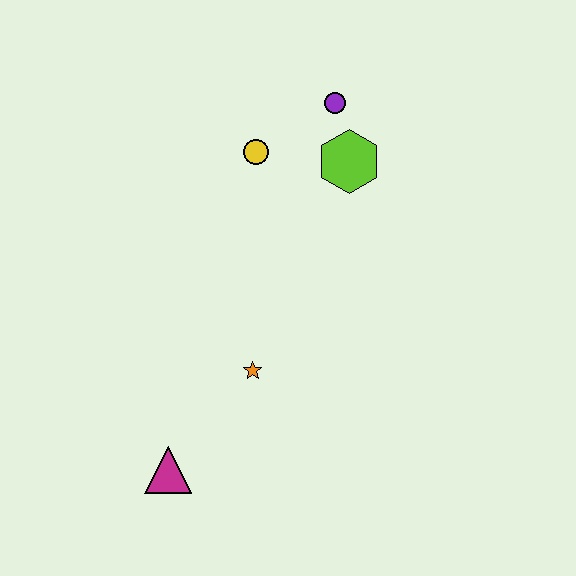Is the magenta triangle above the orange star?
No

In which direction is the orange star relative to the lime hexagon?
The orange star is below the lime hexagon.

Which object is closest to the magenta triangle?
The orange star is closest to the magenta triangle.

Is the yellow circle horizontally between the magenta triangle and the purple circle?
Yes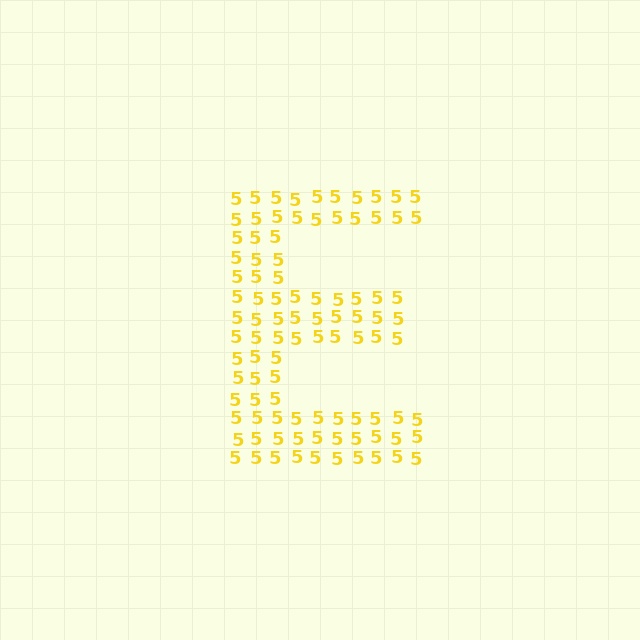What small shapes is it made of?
It is made of small digit 5's.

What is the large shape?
The large shape is the letter E.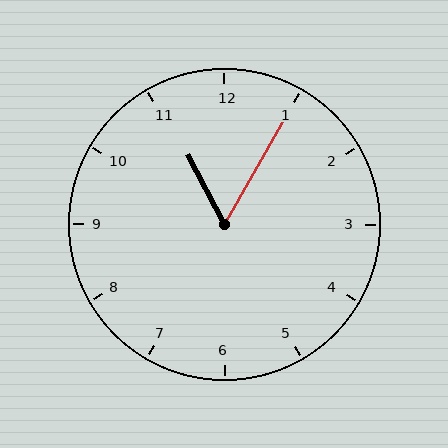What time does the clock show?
11:05.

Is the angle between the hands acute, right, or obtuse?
It is acute.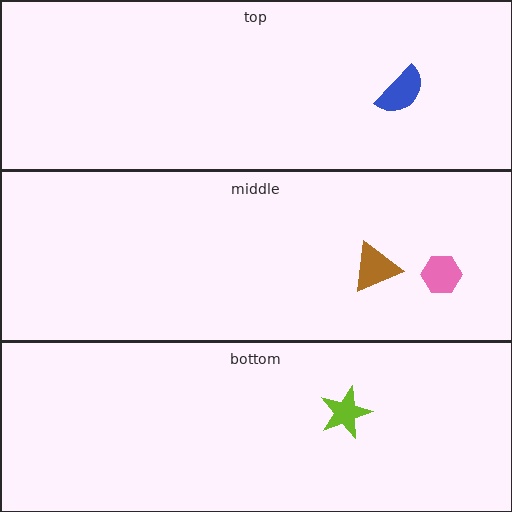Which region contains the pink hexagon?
The middle region.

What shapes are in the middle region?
The pink hexagon, the brown triangle.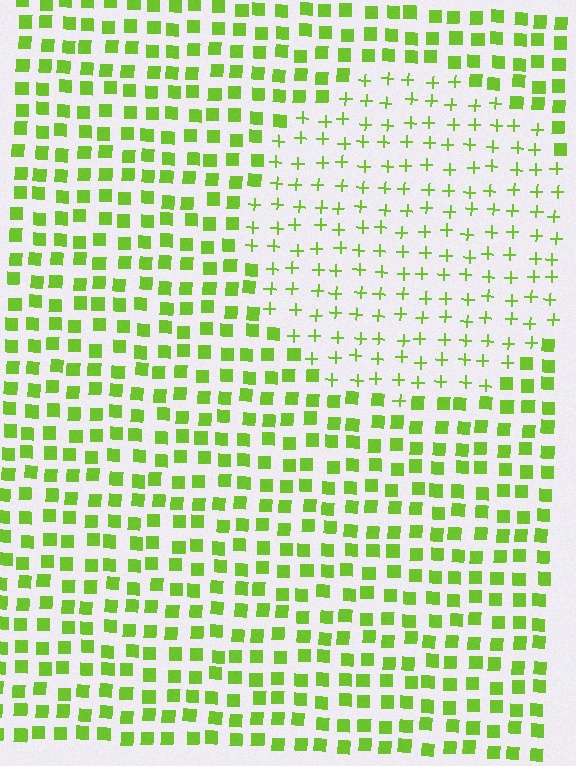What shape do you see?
I see a circle.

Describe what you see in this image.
The image is filled with small lime elements arranged in a uniform grid. A circle-shaped region contains plus signs, while the surrounding area contains squares. The boundary is defined purely by the change in element shape.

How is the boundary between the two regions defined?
The boundary is defined by a change in element shape: plus signs inside vs. squares outside. All elements share the same color and spacing.